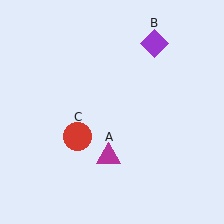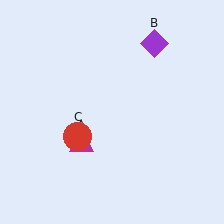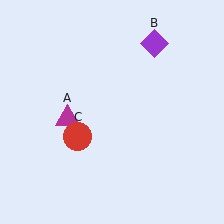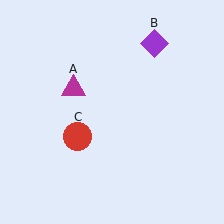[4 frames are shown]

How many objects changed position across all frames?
1 object changed position: magenta triangle (object A).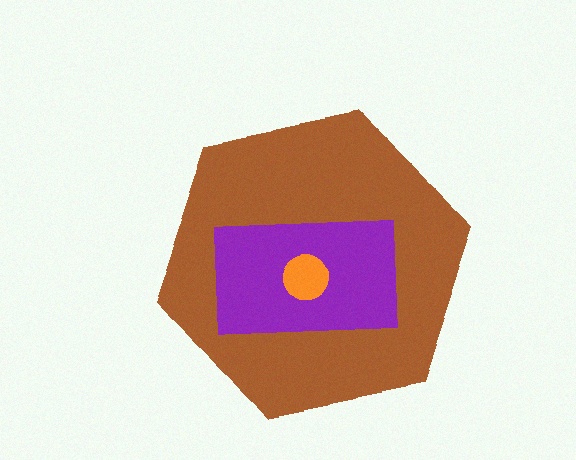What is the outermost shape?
The brown hexagon.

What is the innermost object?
The orange circle.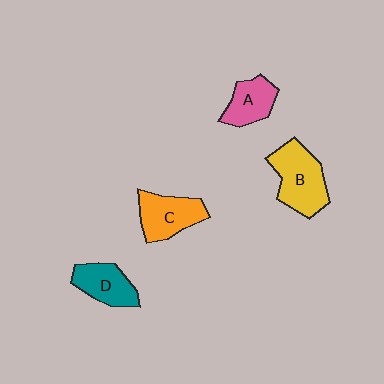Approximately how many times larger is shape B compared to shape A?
Approximately 1.6 times.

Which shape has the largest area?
Shape B (yellow).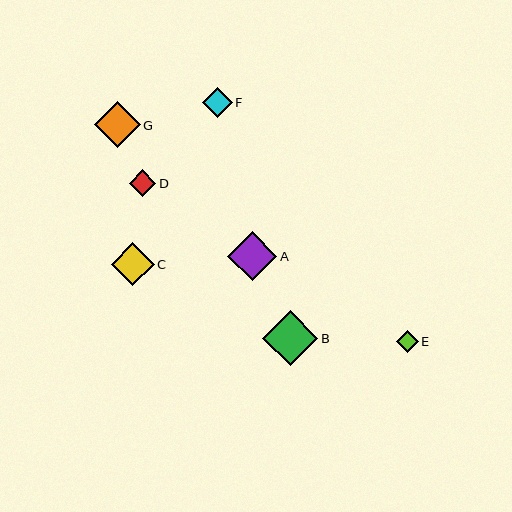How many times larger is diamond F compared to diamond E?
Diamond F is approximately 1.4 times the size of diamond E.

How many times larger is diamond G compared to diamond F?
Diamond G is approximately 1.5 times the size of diamond F.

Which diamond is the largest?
Diamond B is the largest with a size of approximately 56 pixels.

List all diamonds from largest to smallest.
From largest to smallest: B, A, G, C, F, D, E.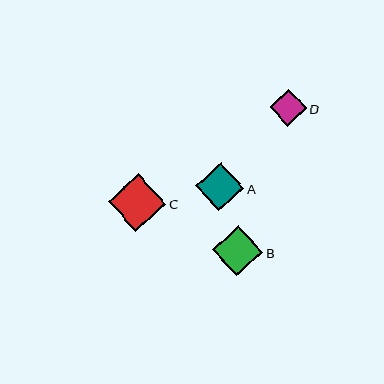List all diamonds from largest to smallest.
From largest to smallest: C, B, A, D.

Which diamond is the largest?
Diamond C is the largest with a size of approximately 58 pixels.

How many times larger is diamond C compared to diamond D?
Diamond C is approximately 1.5 times the size of diamond D.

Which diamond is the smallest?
Diamond D is the smallest with a size of approximately 37 pixels.